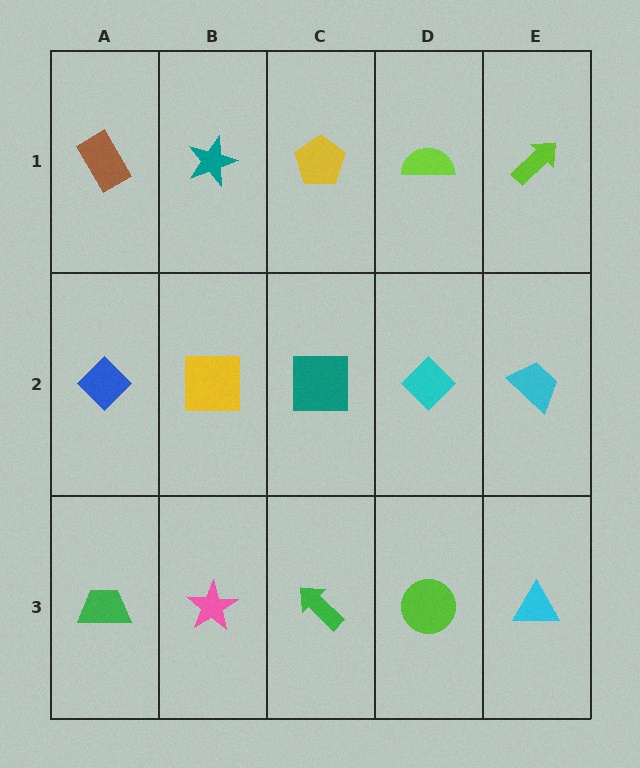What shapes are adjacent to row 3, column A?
A blue diamond (row 2, column A), a pink star (row 3, column B).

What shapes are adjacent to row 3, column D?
A cyan diamond (row 2, column D), a green arrow (row 3, column C), a cyan triangle (row 3, column E).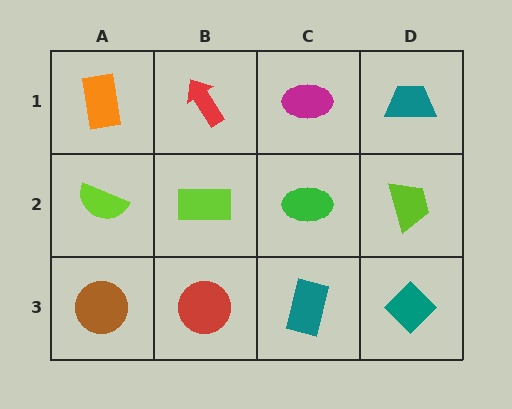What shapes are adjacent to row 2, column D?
A teal trapezoid (row 1, column D), a teal diamond (row 3, column D), a green ellipse (row 2, column C).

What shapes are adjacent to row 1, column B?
A lime rectangle (row 2, column B), an orange rectangle (row 1, column A), a magenta ellipse (row 1, column C).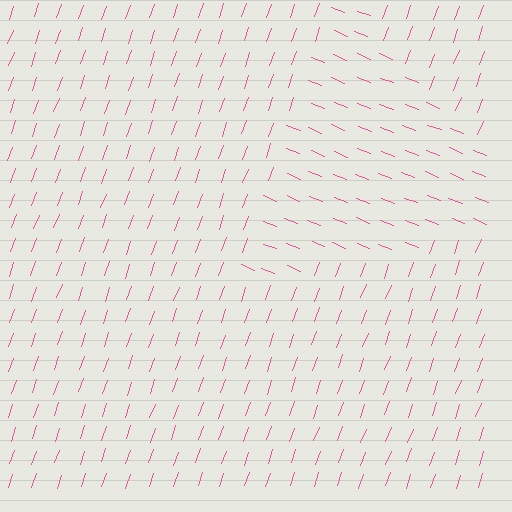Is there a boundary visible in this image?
Yes, there is a texture boundary formed by a change in line orientation.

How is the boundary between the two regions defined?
The boundary is defined purely by a change in line orientation (approximately 88 degrees difference). All lines are the same color and thickness.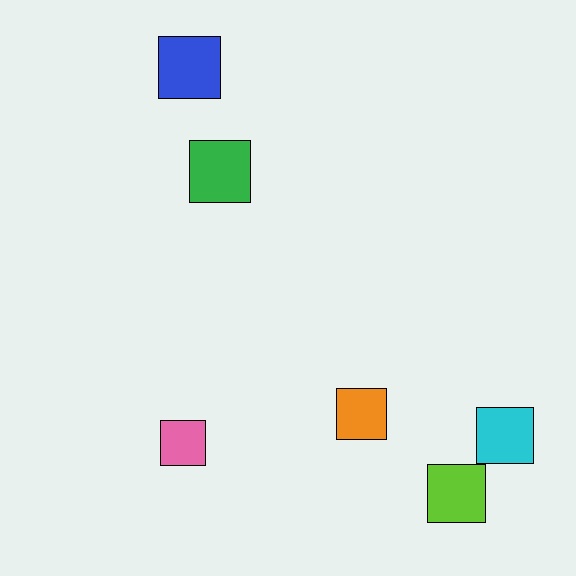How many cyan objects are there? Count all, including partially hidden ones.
There is 1 cyan object.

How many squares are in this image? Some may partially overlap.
There are 6 squares.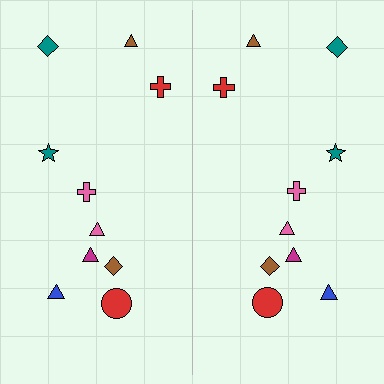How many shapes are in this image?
There are 20 shapes in this image.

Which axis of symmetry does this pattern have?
The pattern has a vertical axis of symmetry running through the center of the image.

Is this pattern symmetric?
Yes, this pattern has bilateral (reflection) symmetry.